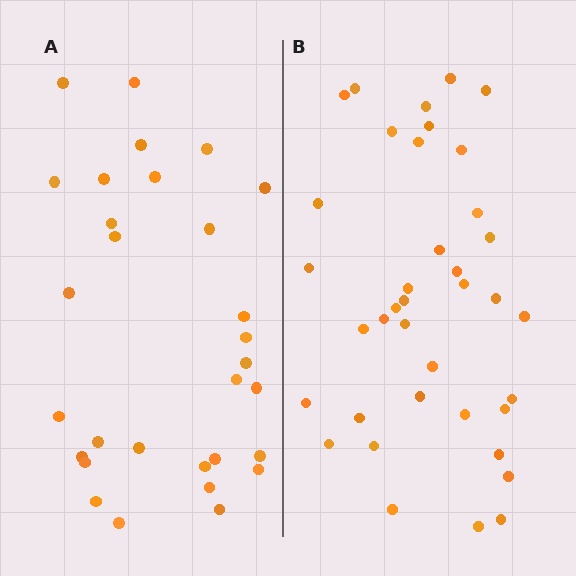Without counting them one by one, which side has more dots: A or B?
Region B (the right region) has more dots.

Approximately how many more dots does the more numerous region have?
Region B has roughly 8 or so more dots than region A.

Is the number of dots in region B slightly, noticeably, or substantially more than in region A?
Region B has noticeably more, but not dramatically so. The ratio is roughly 1.3 to 1.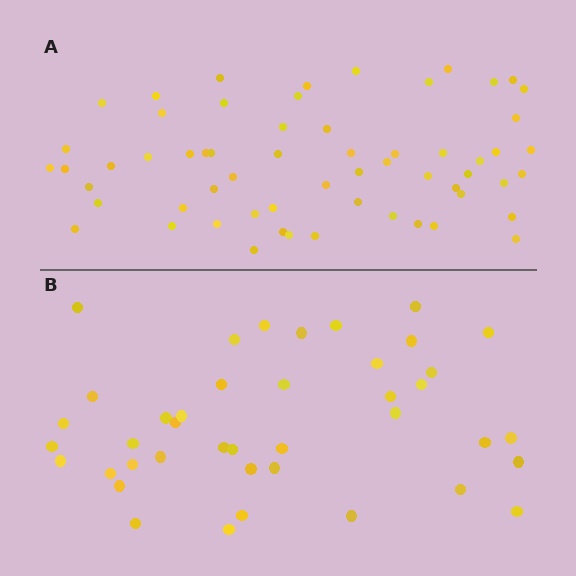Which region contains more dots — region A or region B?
Region A (the top region) has more dots.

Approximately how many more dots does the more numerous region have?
Region A has approximately 20 more dots than region B.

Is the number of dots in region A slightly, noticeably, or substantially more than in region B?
Region A has substantially more. The ratio is roughly 1.5 to 1.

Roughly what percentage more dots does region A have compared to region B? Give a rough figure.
About 45% more.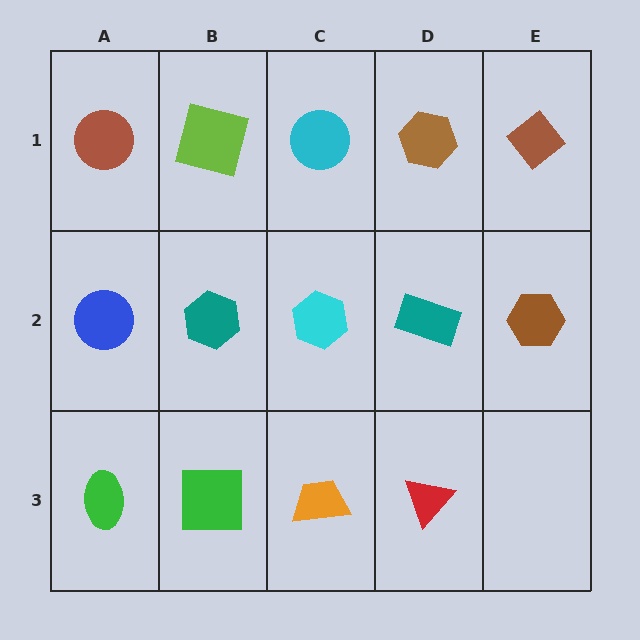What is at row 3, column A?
A green ellipse.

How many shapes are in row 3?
4 shapes.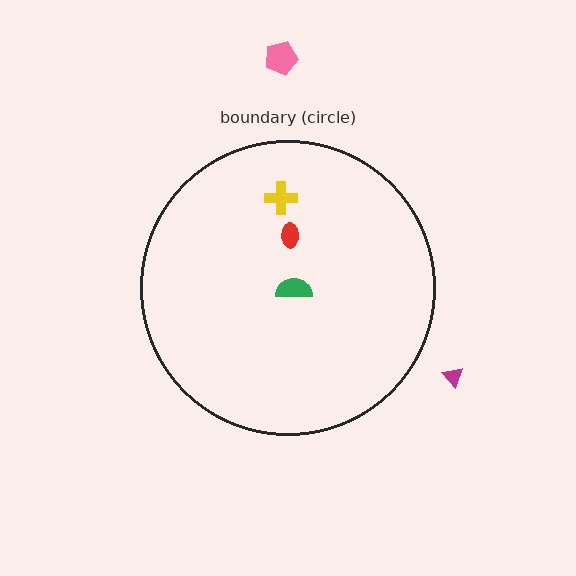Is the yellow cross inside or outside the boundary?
Inside.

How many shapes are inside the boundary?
3 inside, 2 outside.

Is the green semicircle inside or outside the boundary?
Inside.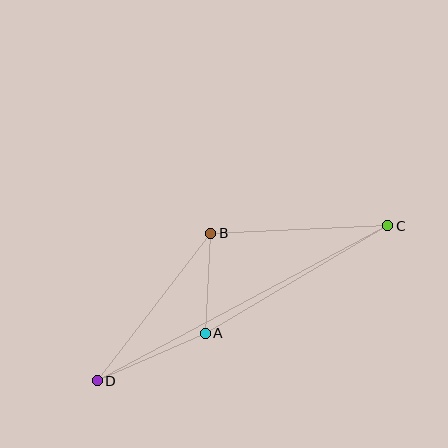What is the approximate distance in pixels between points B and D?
The distance between B and D is approximately 186 pixels.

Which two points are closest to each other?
Points A and B are closest to each other.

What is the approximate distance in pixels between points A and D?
The distance between A and D is approximately 118 pixels.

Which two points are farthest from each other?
Points C and D are farthest from each other.